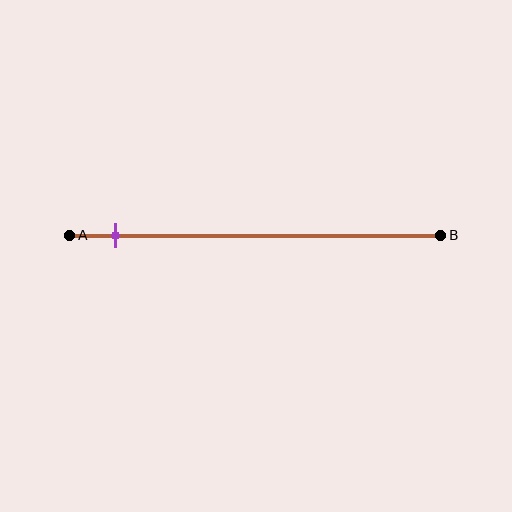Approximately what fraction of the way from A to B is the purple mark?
The purple mark is approximately 15% of the way from A to B.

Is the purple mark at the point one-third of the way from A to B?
No, the mark is at about 15% from A, not at the 33% one-third point.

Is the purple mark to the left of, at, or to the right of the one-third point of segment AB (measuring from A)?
The purple mark is to the left of the one-third point of segment AB.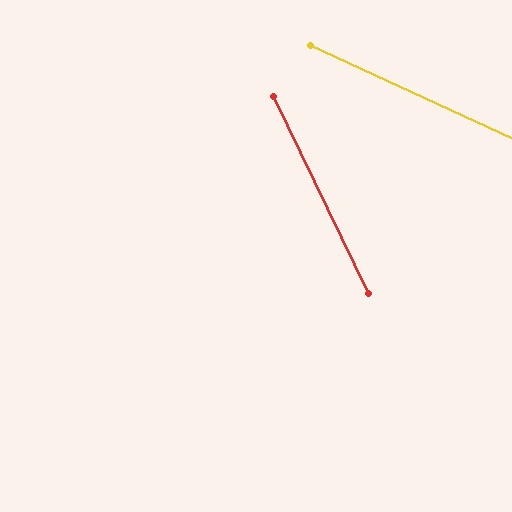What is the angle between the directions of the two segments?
Approximately 39 degrees.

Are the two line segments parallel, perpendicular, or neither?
Neither parallel nor perpendicular — they differ by about 39°.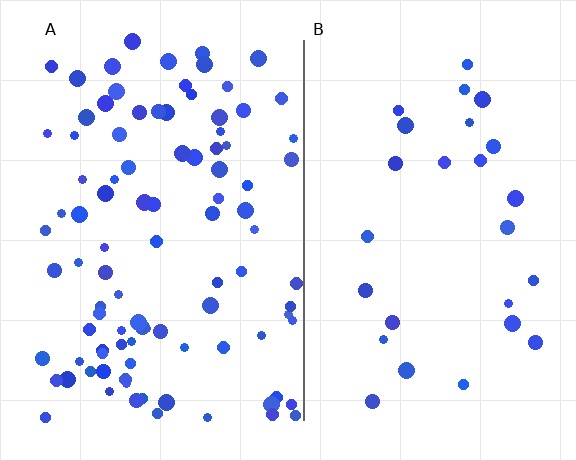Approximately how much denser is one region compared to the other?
Approximately 3.5× — region A over region B.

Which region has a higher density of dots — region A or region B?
A (the left).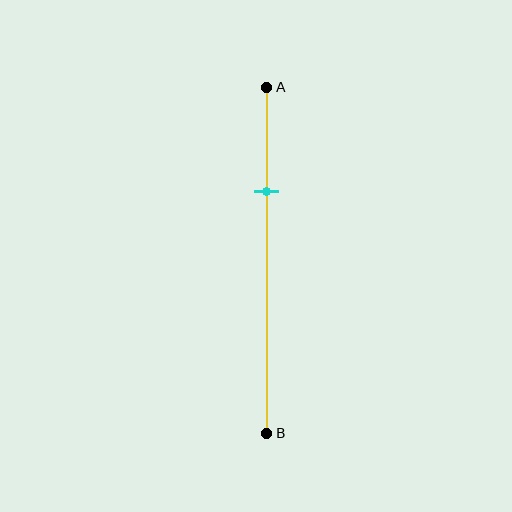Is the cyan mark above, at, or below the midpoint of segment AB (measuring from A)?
The cyan mark is above the midpoint of segment AB.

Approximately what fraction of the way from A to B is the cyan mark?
The cyan mark is approximately 30% of the way from A to B.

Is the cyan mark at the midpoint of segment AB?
No, the mark is at about 30% from A, not at the 50% midpoint.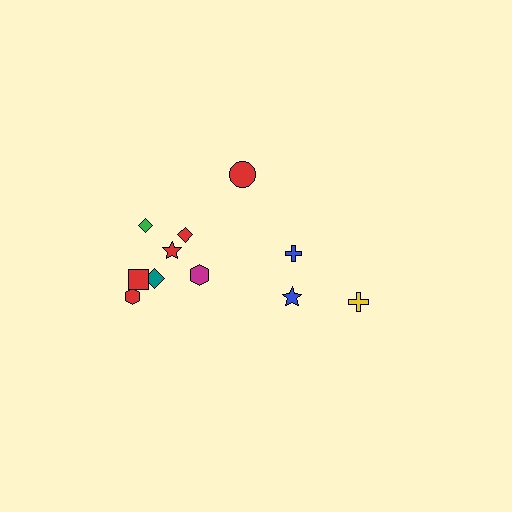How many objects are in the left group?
There are 8 objects.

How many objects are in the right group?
There are 3 objects.